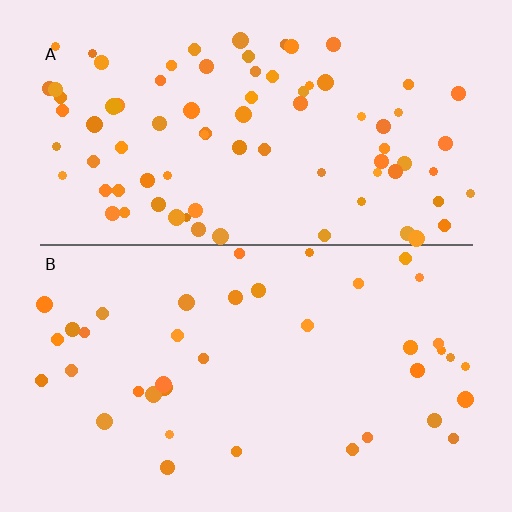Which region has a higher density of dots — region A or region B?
A (the top).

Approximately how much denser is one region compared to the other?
Approximately 2.1× — region A over region B.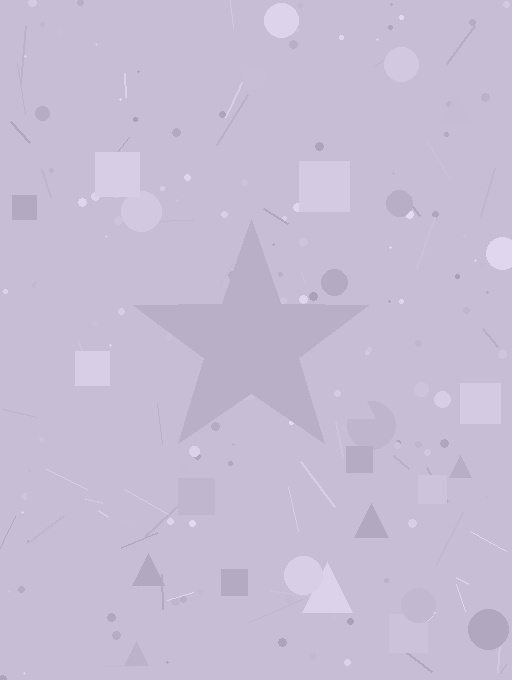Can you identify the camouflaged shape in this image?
The camouflaged shape is a star.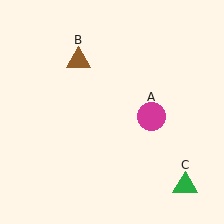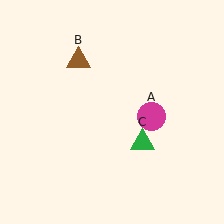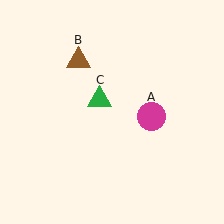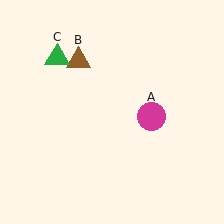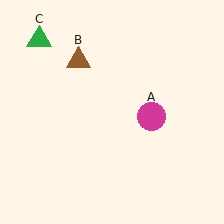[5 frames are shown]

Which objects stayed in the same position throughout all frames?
Magenta circle (object A) and brown triangle (object B) remained stationary.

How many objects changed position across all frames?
1 object changed position: green triangle (object C).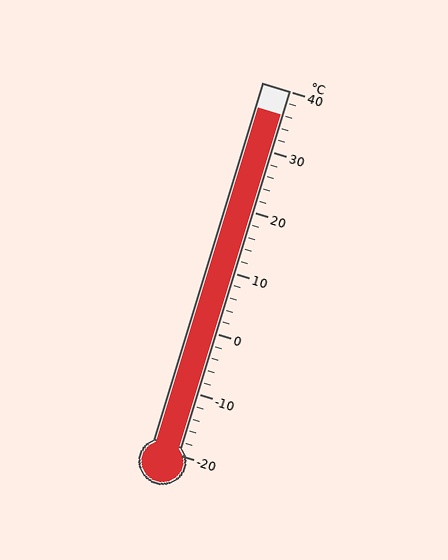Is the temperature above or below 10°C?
The temperature is above 10°C.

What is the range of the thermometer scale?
The thermometer scale ranges from -20°C to 40°C.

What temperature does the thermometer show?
The thermometer shows approximately 36°C.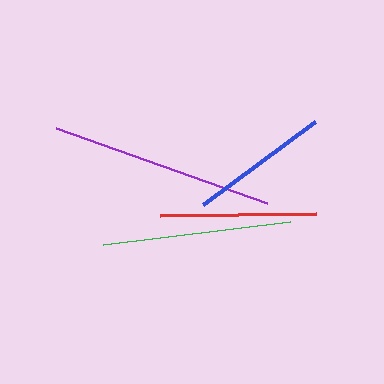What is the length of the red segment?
The red segment is approximately 156 pixels long.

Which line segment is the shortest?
The blue line is the shortest at approximately 139 pixels.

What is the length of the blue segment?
The blue segment is approximately 139 pixels long.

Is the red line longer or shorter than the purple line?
The purple line is longer than the red line.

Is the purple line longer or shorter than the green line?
The purple line is longer than the green line.